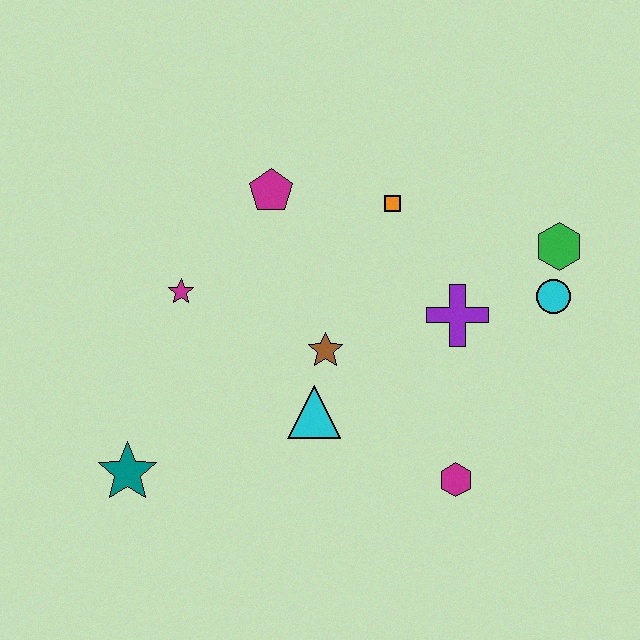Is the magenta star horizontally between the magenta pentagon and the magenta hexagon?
No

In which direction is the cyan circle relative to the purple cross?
The cyan circle is to the right of the purple cross.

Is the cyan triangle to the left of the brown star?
Yes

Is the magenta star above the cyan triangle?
Yes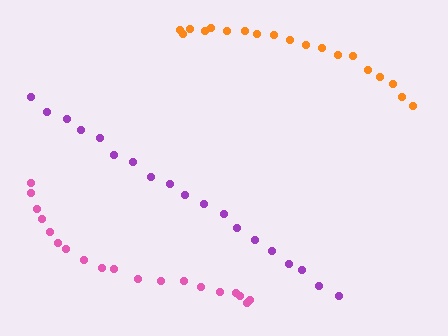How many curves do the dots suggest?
There are 3 distinct paths.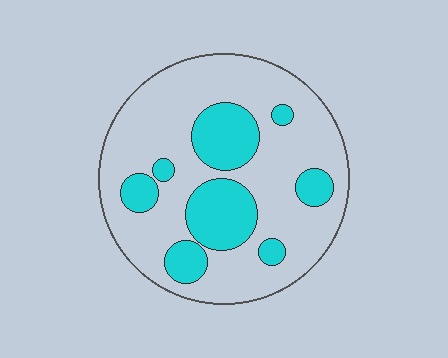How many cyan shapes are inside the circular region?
8.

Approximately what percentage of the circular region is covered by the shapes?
Approximately 25%.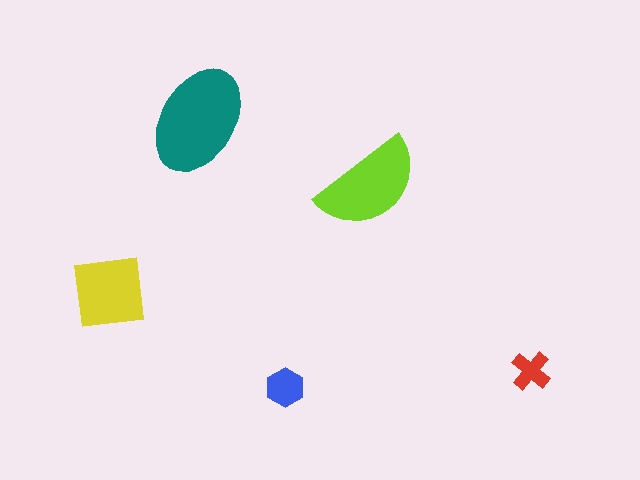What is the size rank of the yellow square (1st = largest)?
3rd.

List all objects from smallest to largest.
The red cross, the blue hexagon, the yellow square, the lime semicircle, the teal ellipse.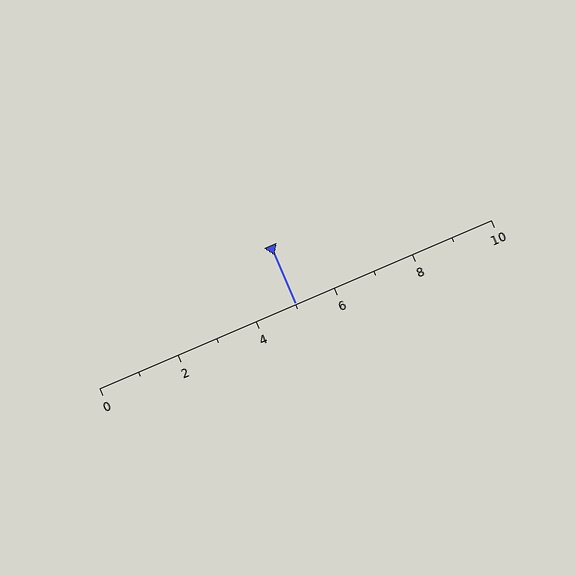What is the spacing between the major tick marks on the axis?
The major ticks are spaced 2 apart.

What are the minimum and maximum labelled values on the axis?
The axis runs from 0 to 10.